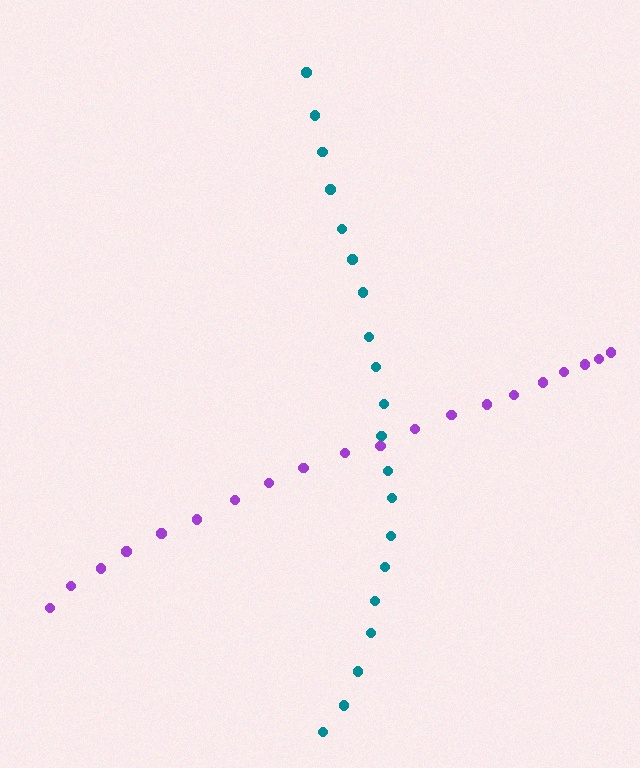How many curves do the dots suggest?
There are 2 distinct paths.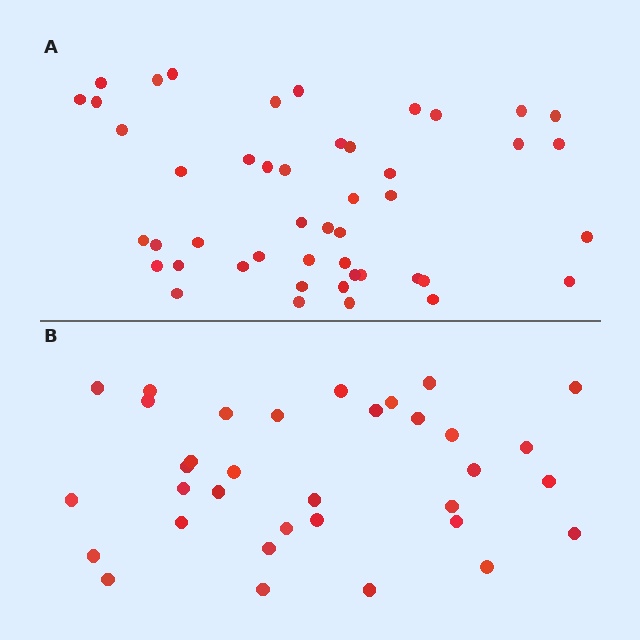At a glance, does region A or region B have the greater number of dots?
Region A (the top region) has more dots.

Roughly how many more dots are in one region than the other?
Region A has approximately 15 more dots than region B.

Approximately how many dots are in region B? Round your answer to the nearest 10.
About 30 dots. (The exact count is 34, which rounds to 30.)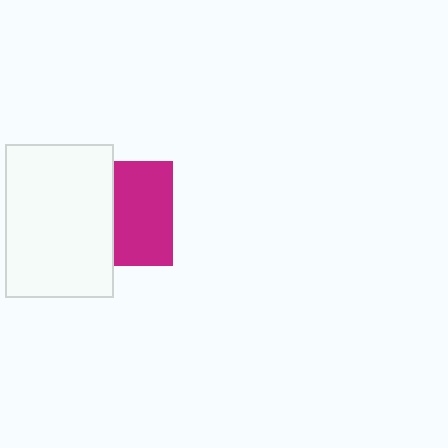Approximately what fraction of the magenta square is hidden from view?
Roughly 43% of the magenta square is hidden behind the white rectangle.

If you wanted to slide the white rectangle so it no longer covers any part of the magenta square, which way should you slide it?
Slide it left — that is the most direct way to separate the two shapes.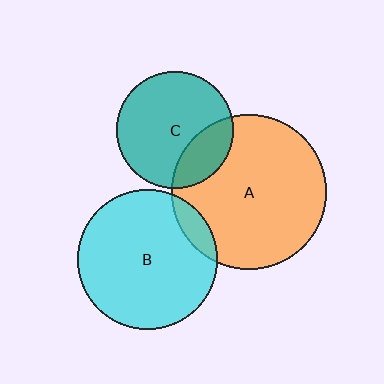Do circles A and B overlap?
Yes.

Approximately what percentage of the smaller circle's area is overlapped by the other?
Approximately 10%.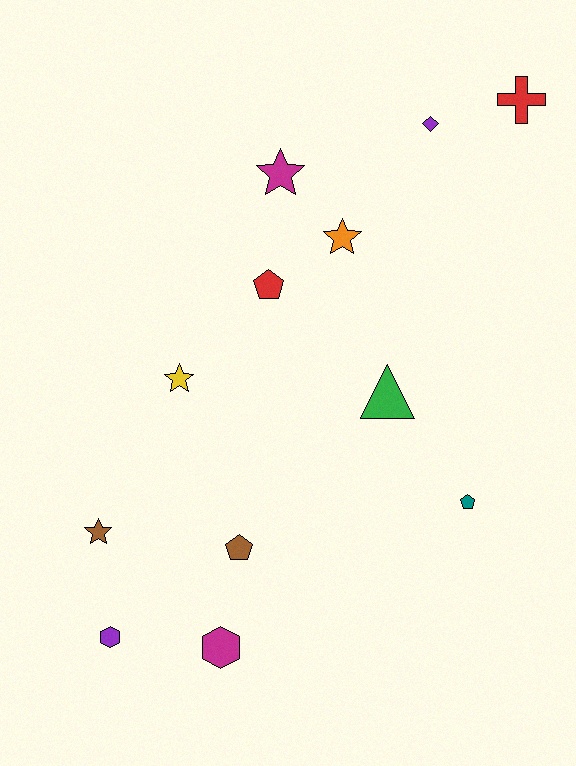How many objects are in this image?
There are 12 objects.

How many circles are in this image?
There are no circles.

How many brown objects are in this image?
There are 2 brown objects.